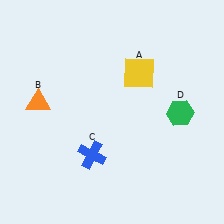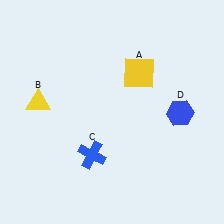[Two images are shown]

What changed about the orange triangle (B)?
In Image 1, B is orange. In Image 2, it changed to yellow.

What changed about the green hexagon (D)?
In Image 1, D is green. In Image 2, it changed to blue.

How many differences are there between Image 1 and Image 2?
There are 2 differences between the two images.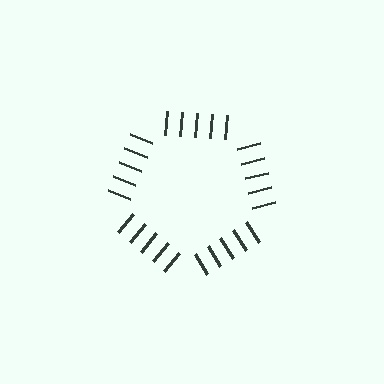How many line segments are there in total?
25 — 5 along each of the 5 edges.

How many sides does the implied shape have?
5 sides — the line-ends trace a pentagon.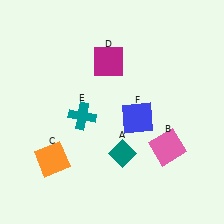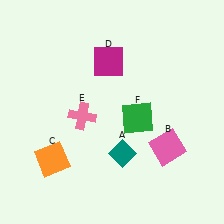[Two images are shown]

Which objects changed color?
E changed from teal to pink. F changed from blue to green.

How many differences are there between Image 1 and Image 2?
There are 2 differences between the two images.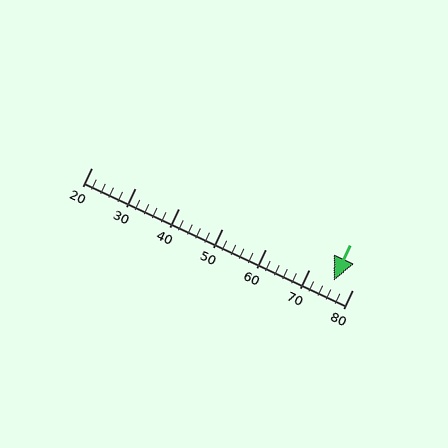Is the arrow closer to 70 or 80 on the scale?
The arrow is closer to 80.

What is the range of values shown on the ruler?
The ruler shows values from 20 to 80.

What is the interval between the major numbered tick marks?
The major tick marks are spaced 10 units apart.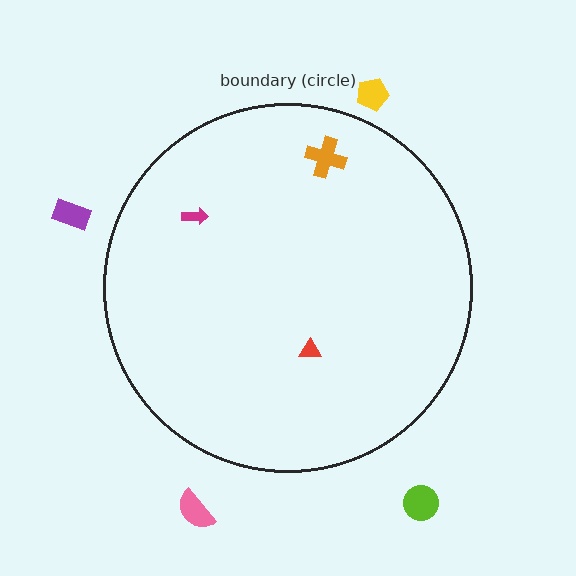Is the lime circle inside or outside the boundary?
Outside.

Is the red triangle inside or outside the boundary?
Inside.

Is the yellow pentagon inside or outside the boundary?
Outside.